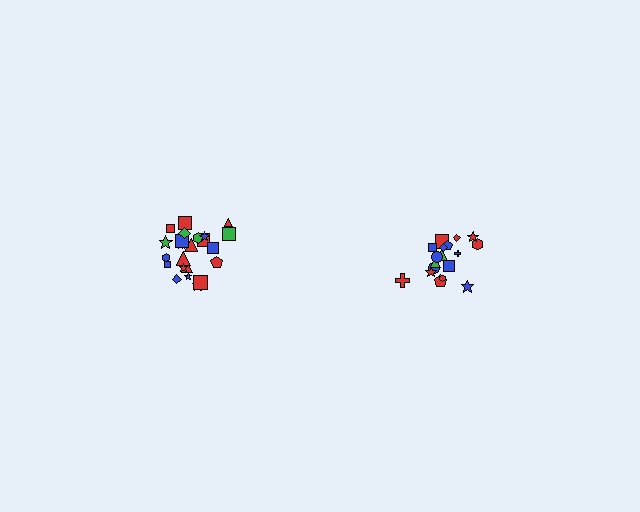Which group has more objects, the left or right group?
The left group.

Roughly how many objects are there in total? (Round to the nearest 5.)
Roughly 45 objects in total.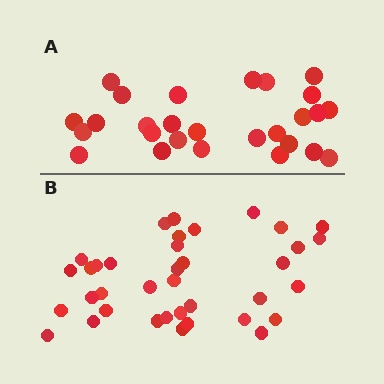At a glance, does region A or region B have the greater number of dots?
Region B (the bottom region) has more dots.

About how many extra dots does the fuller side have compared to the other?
Region B has roughly 10 or so more dots than region A.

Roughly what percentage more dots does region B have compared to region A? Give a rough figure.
About 35% more.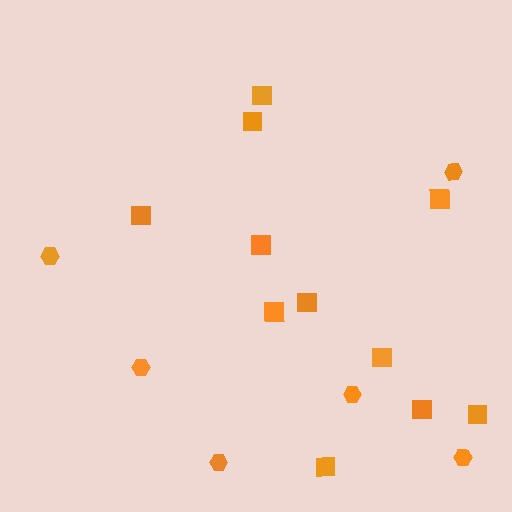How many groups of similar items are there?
There are 2 groups: one group of hexagons (6) and one group of squares (11).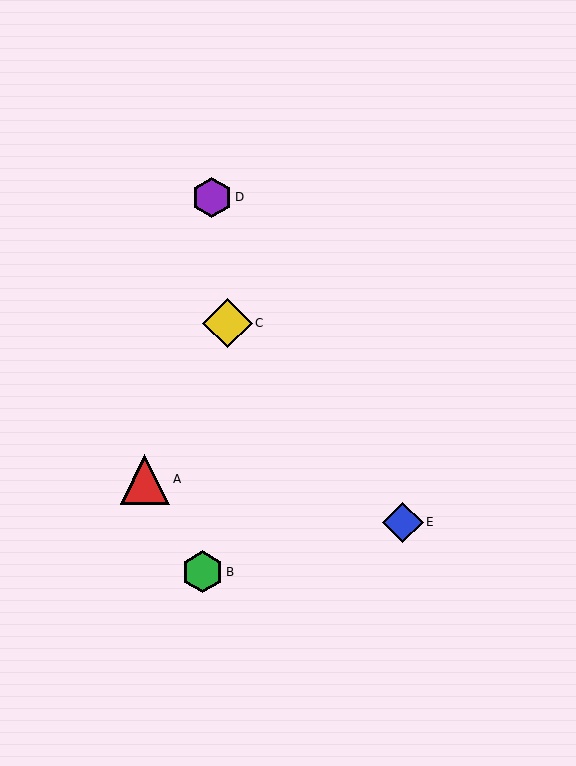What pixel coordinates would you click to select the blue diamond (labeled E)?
Click at (403, 522) to select the blue diamond E.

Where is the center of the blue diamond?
The center of the blue diamond is at (403, 522).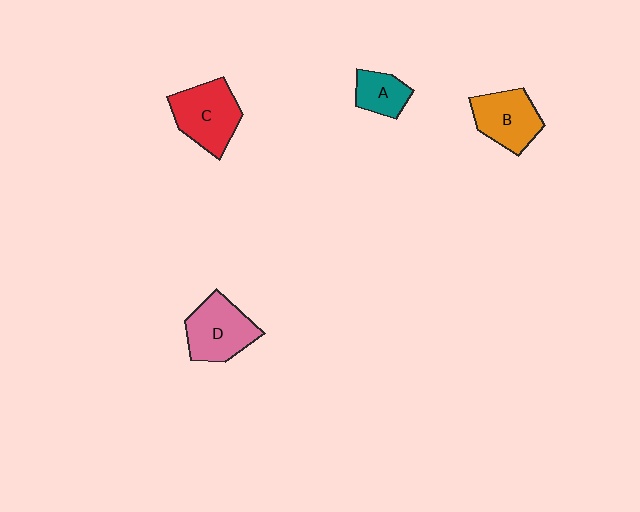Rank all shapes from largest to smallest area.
From largest to smallest: C (red), D (pink), B (orange), A (teal).